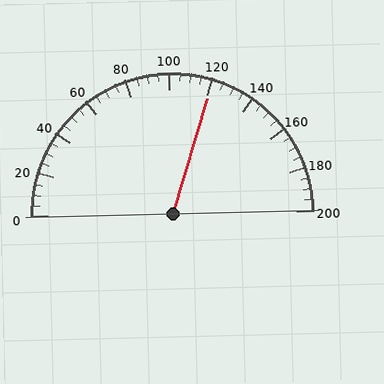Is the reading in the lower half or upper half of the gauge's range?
The reading is in the upper half of the range (0 to 200).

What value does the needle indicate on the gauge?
The needle indicates approximately 120.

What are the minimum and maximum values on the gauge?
The gauge ranges from 0 to 200.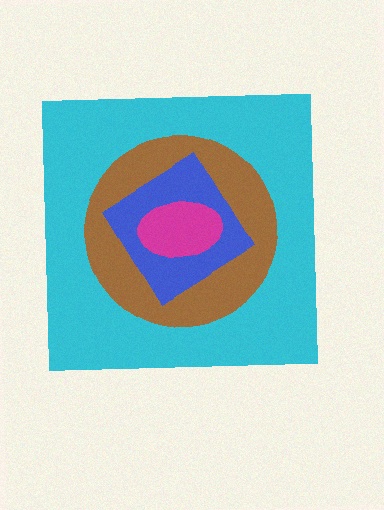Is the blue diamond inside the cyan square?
Yes.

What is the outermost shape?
The cyan square.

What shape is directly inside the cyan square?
The brown circle.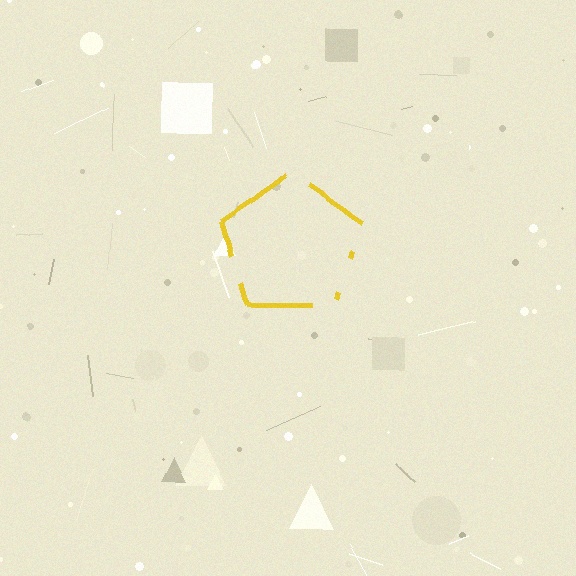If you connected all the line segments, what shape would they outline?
They would outline a pentagon.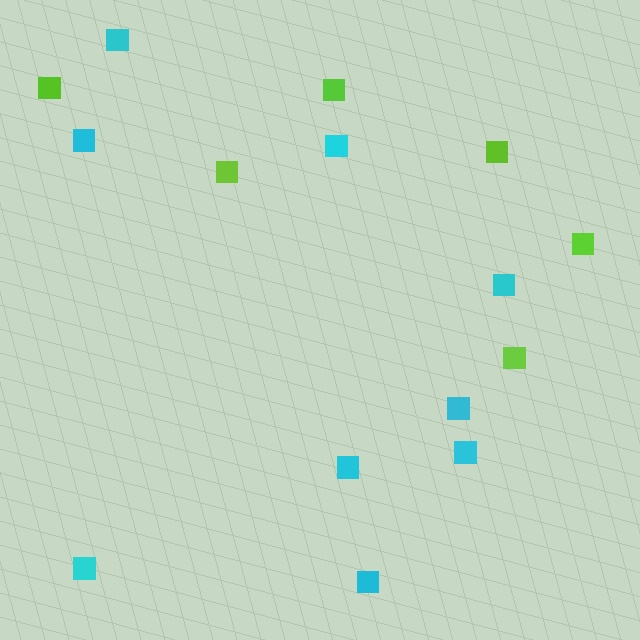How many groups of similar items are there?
There are 2 groups: one group of cyan squares (9) and one group of lime squares (6).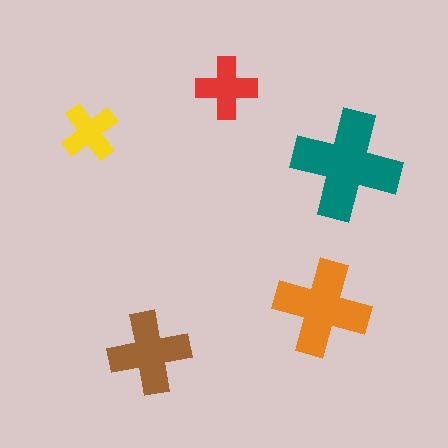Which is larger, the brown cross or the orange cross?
The orange one.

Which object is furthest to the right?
The teal cross is rightmost.